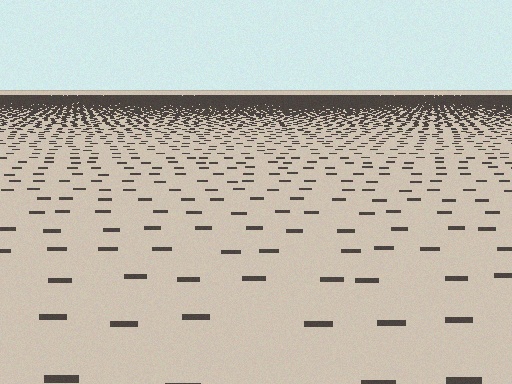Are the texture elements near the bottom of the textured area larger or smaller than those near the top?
Larger. Near the bottom, elements are closer to the viewer and appear at a bigger on-screen size.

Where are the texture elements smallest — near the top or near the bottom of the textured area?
Near the top.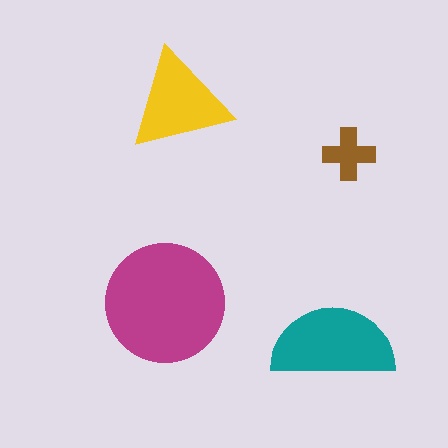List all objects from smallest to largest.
The brown cross, the yellow triangle, the teal semicircle, the magenta circle.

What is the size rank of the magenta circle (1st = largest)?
1st.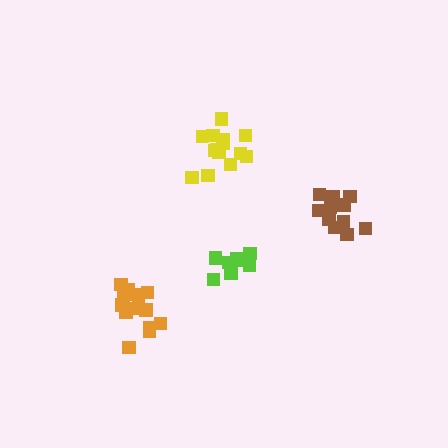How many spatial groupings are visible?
There are 4 spatial groupings.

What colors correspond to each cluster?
The clusters are colored: yellow, brown, orange, lime.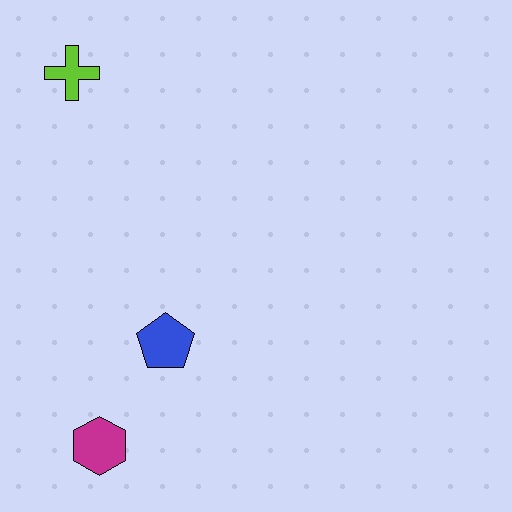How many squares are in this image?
There are no squares.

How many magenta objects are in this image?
There is 1 magenta object.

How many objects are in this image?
There are 3 objects.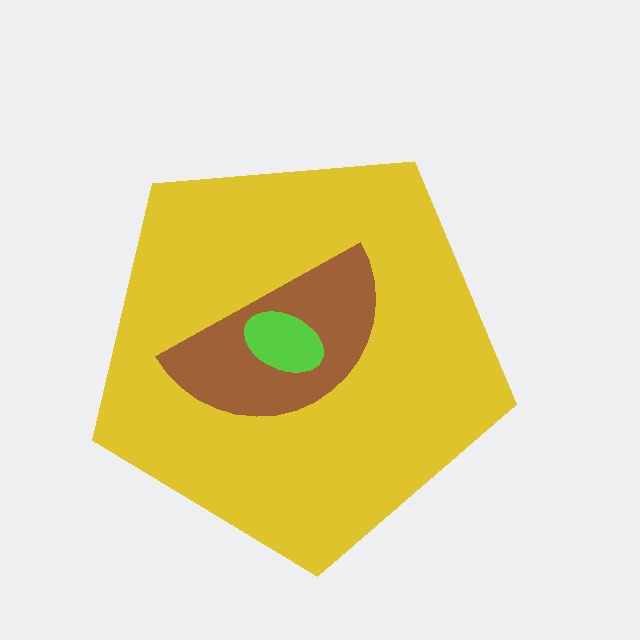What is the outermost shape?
The yellow pentagon.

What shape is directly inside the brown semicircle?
The lime ellipse.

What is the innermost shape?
The lime ellipse.